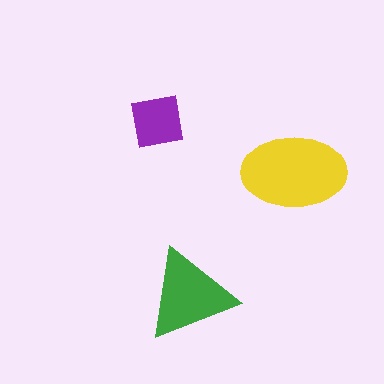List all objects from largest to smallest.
The yellow ellipse, the green triangle, the purple square.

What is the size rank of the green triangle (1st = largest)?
2nd.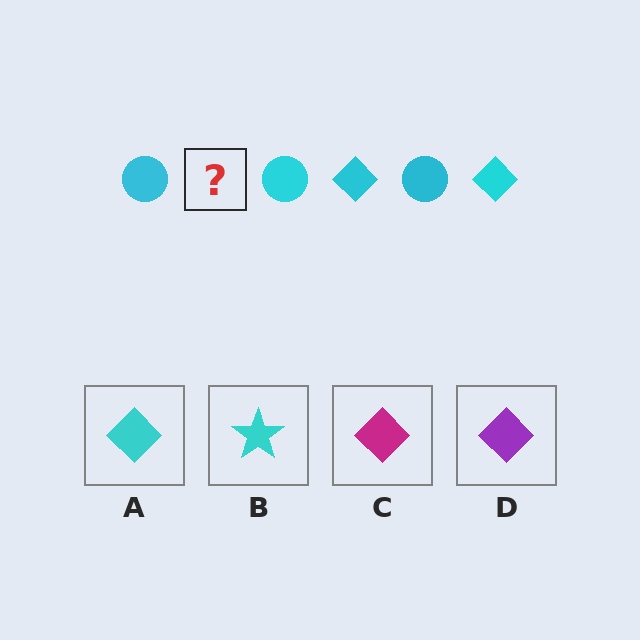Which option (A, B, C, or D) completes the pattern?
A.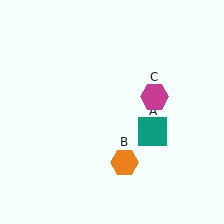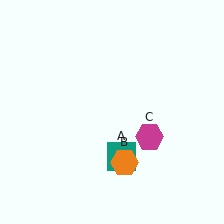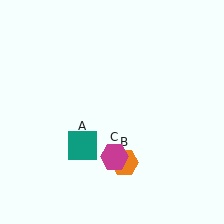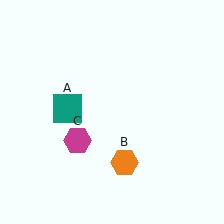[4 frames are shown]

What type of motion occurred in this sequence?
The teal square (object A), magenta hexagon (object C) rotated clockwise around the center of the scene.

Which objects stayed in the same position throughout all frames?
Orange hexagon (object B) remained stationary.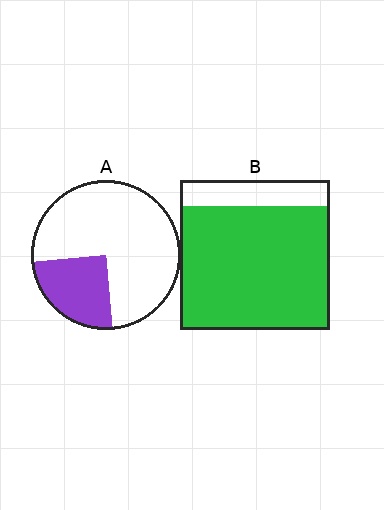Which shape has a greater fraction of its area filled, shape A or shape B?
Shape B.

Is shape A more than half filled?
No.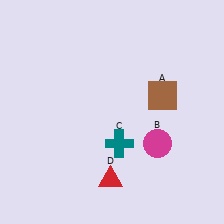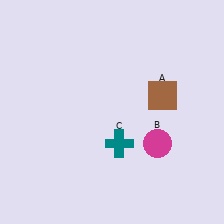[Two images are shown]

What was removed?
The red triangle (D) was removed in Image 2.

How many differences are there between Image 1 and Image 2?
There is 1 difference between the two images.